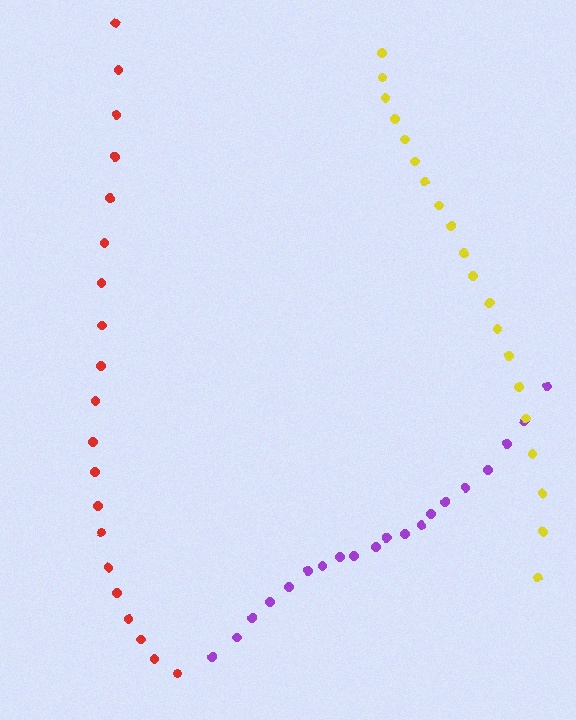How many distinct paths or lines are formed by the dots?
There are 3 distinct paths.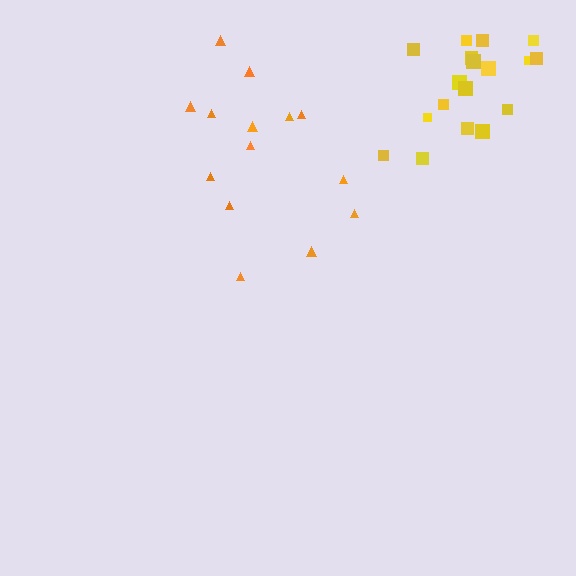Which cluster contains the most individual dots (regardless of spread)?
Yellow (19).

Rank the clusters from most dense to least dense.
yellow, orange.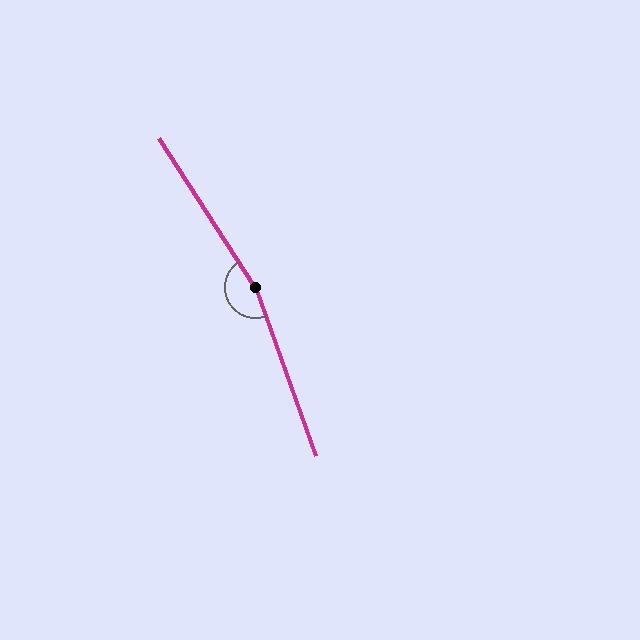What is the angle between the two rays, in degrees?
Approximately 167 degrees.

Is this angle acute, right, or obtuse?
It is obtuse.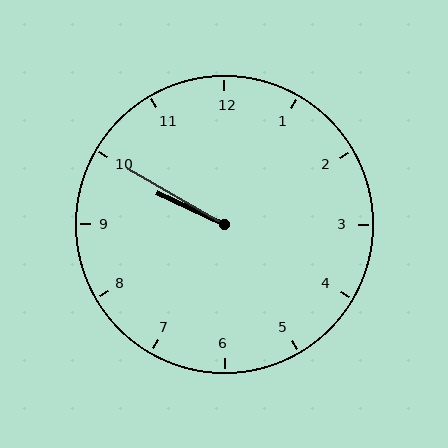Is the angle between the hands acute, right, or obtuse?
It is acute.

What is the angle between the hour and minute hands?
Approximately 5 degrees.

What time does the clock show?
9:50.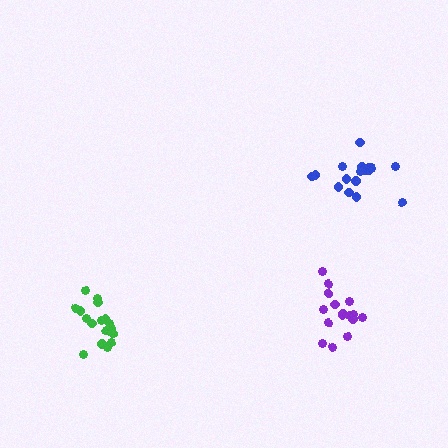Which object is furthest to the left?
The green cluster is leftmost.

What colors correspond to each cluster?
The clusters are colored: blue, green, purple.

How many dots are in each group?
Group 1: 17 dots, Group 2: 18 dots, Group 3: 16 dots (51 total).